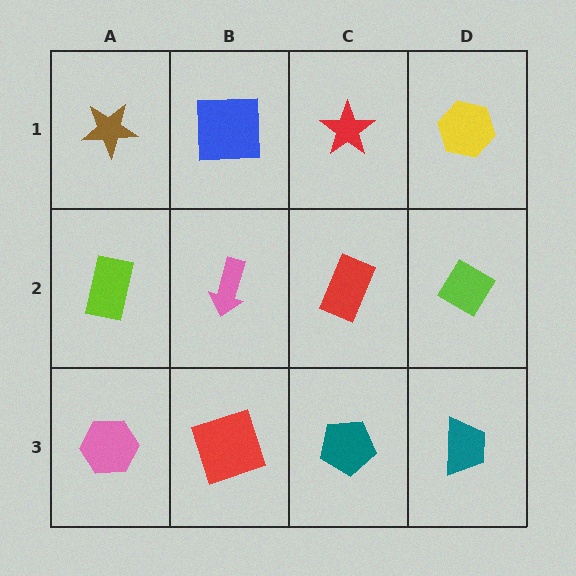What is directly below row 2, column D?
A teal trapezoid.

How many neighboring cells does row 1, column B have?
3.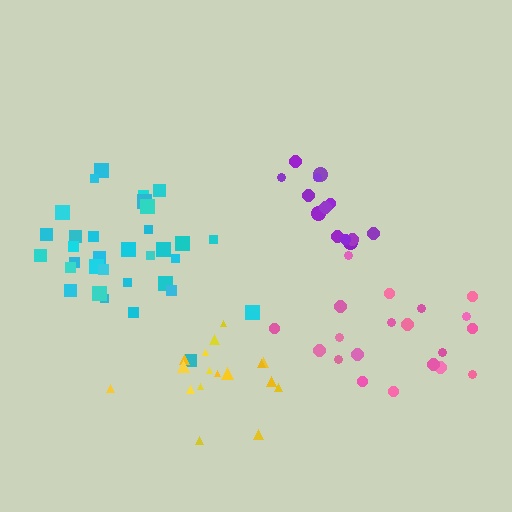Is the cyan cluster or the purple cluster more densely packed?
Cyan.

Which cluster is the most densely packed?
Cyan.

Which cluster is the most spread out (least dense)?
Pink.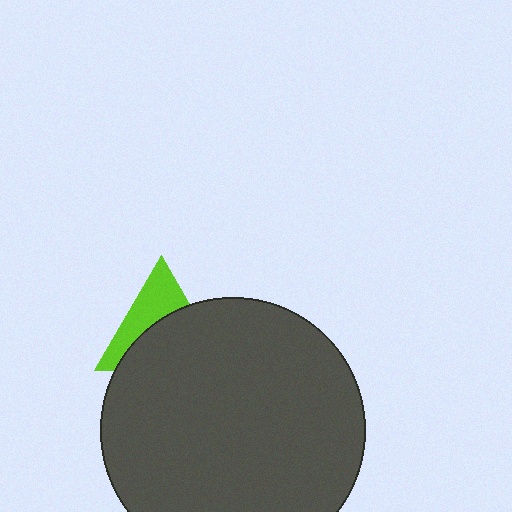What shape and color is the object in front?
The object in front is a dark gray circle.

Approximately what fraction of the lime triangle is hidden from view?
Roughly 57% of the lime triangle is hidden behind the dark gray circle.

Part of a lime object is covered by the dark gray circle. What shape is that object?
It is a triangle.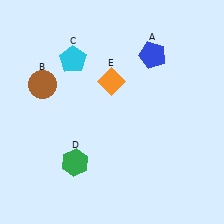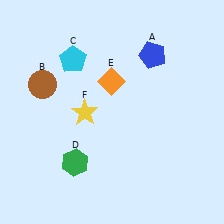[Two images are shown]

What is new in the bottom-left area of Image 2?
A yellow star (F) was added in the bottom-left area of Image 2.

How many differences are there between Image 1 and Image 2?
There is 1 difference between the two images.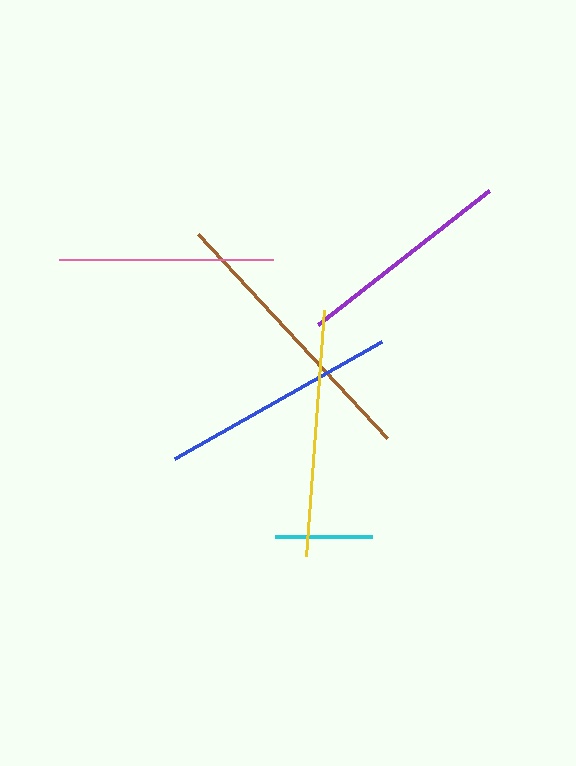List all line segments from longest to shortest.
From longest to shortest: brown, yellow, blue, purple, pink, cyan.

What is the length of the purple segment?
The purple segment is approximately 218 pixels long.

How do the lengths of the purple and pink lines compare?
The purple and pink lines are approximately the same length.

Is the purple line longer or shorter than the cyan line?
The purple line is longer than the cyan line.